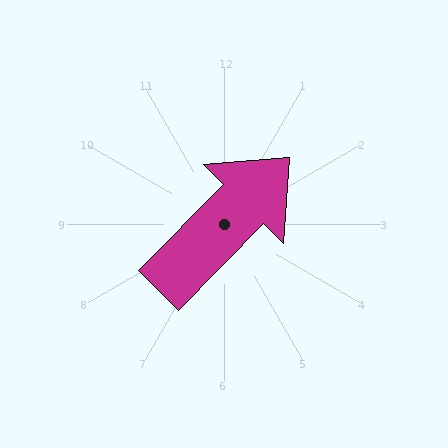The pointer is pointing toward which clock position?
Roughly 1 o'clock.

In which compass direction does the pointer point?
Northeast.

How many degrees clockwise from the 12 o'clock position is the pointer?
Approximately 44 degrees.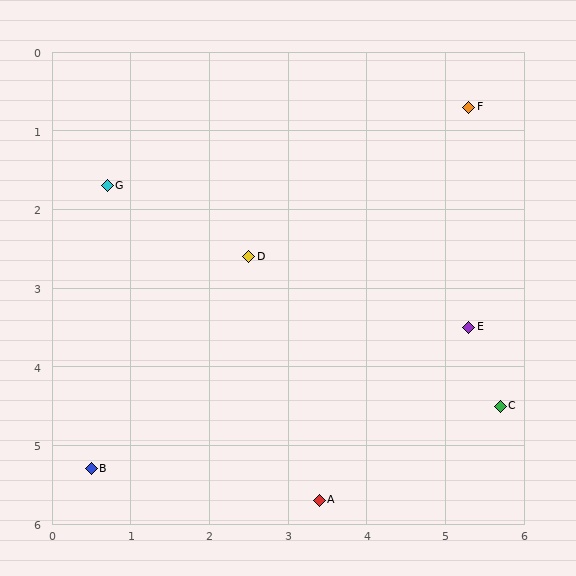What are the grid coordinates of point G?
Point G is at approximately (0.7, 1.7).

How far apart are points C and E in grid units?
Points C and E are about 1.1 grid units apart.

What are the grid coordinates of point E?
Point E is at approximately (5.3, 3.5).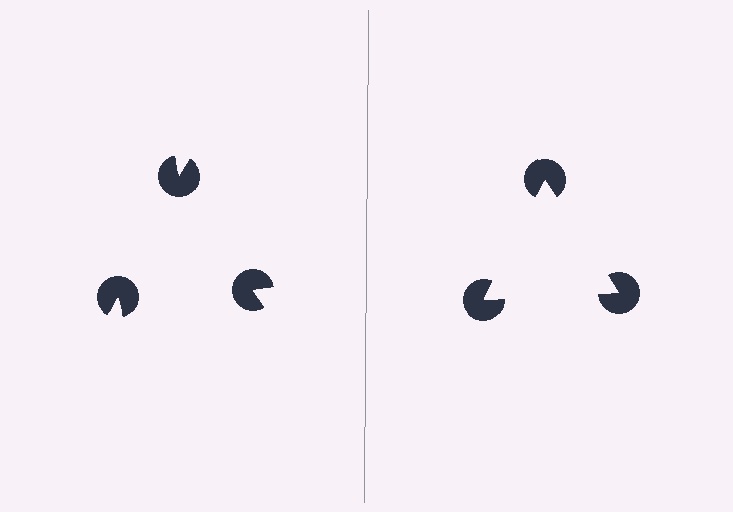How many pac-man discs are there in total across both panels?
6 — 3 on each side.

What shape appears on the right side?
An illusory triangle.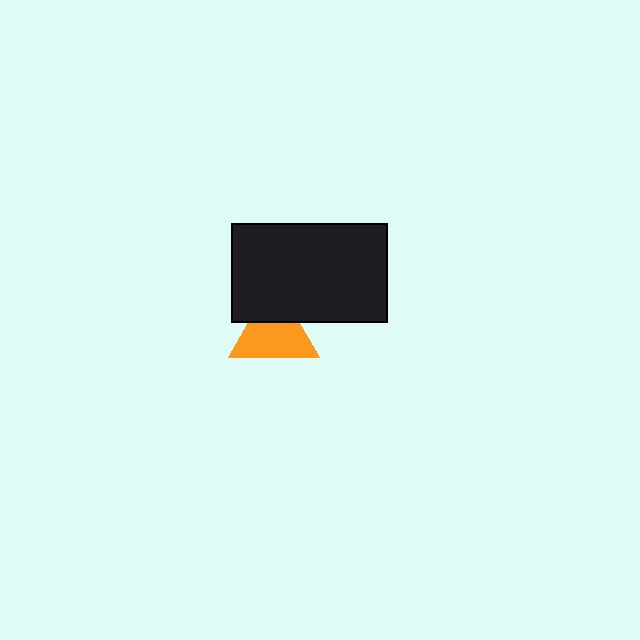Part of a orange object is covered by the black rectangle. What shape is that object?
It is a triangle.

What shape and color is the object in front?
The object in front is a black rectangle.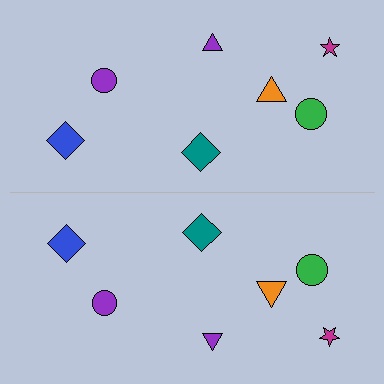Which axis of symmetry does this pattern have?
The pattern has a horizontal axis of symmetry running through the center of the image.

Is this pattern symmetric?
Yes, this pattern has bilateral (reflection) symmetry.